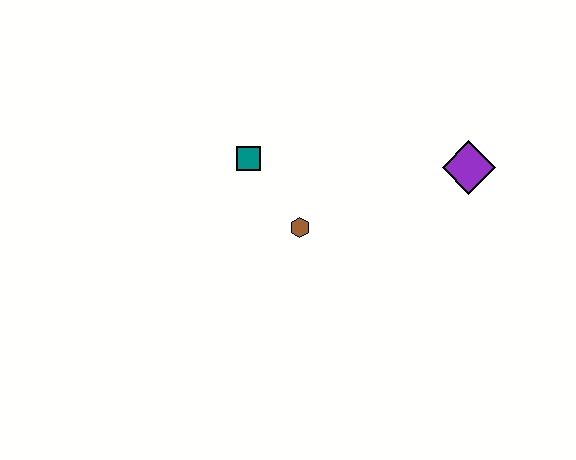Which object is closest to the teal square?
The brown hexagon is closest to the teal square.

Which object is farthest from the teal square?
The purple diamond is farthest from the teal square.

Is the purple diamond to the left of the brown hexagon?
No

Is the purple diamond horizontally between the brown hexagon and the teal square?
No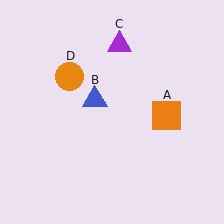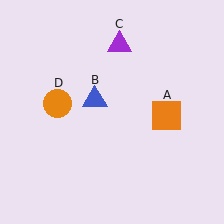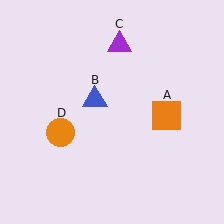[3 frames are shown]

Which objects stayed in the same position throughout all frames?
Orange square (object A) and blue triangle (object B) and purple triangle (object C) remained stationary.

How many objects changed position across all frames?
1 object changed position: orange circle (object D).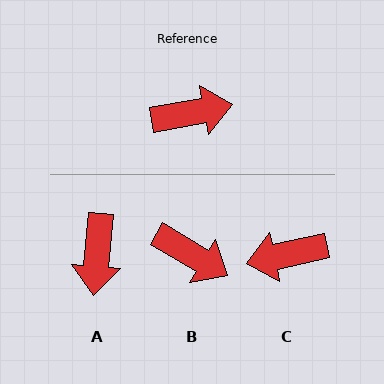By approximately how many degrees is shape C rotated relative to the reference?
Approximately 179 degrees clockwise.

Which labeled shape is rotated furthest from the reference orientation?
C, about 179 degrees away.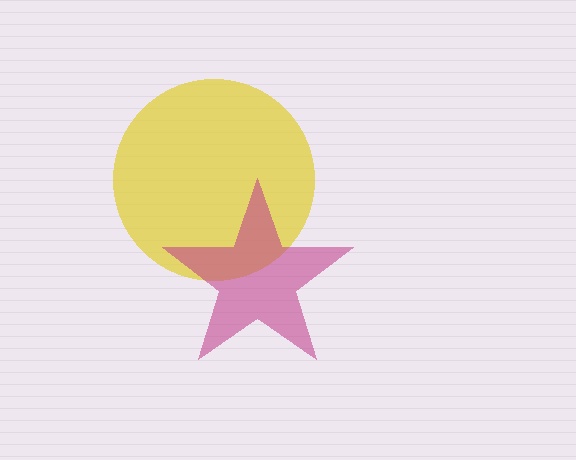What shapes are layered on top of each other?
The layered shapes are: a yellow circle, a magenta star.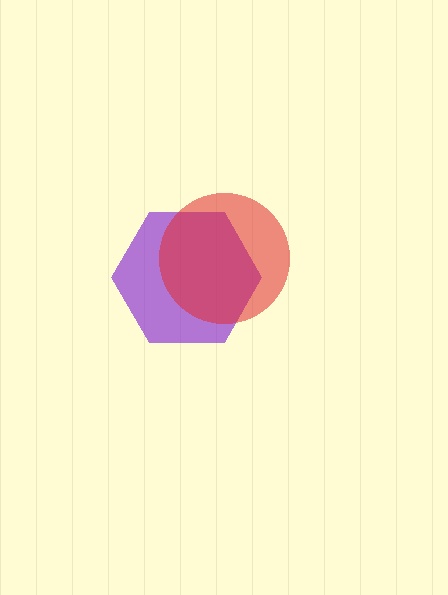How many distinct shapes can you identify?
There are 2 distinct shapes: a purple hexagon, a red circle.